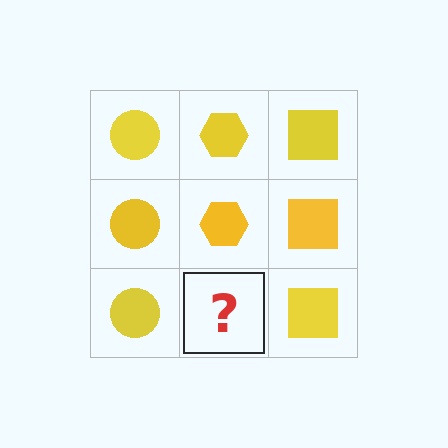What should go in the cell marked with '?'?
The missing cell should contain a yellow hexagon.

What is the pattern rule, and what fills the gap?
The rule is that each column has a consistent shape. The gap should be filled with a yellow hexagon.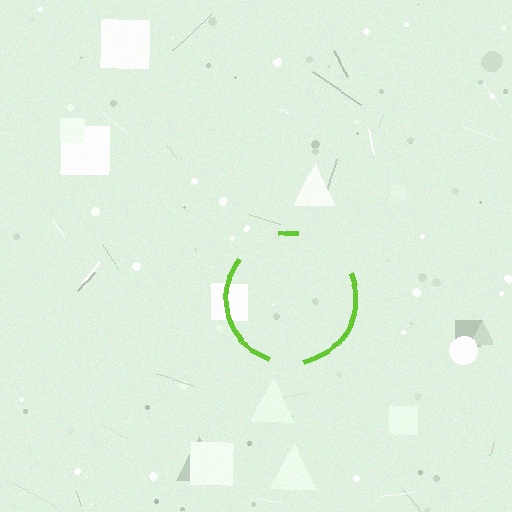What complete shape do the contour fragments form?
The contour fragments form a circle.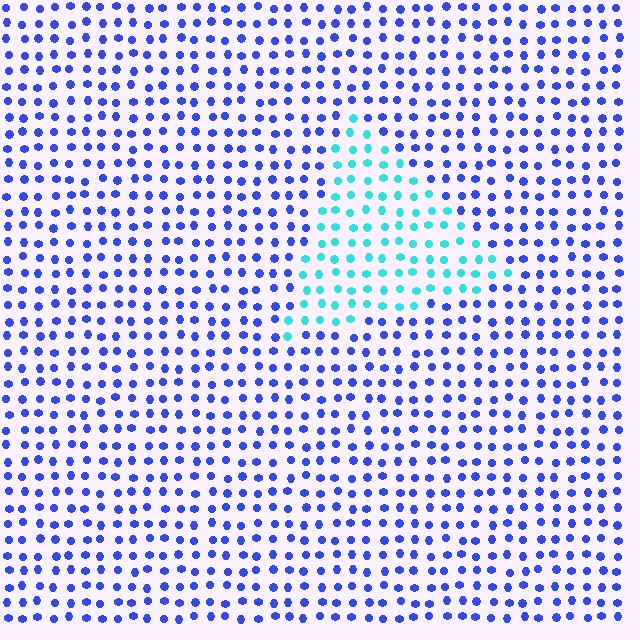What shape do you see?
I see a triangle.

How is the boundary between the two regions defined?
The boundary is defined purely by a slight shift in hue (about 54 degrees). Spacing, size, and orientation are identical on both sides.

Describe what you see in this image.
The image is filled with small blue elements in a uniform arrangement. A triangle-shaped region is visible where the elements are tinted to a slightly different hue, forming a subtle color boundary.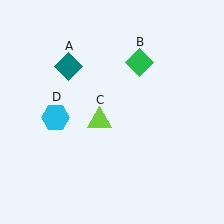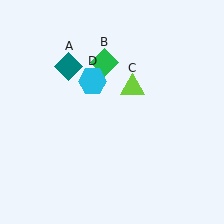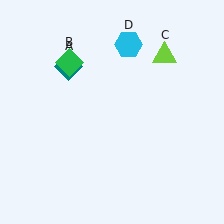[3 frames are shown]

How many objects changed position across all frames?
3 objects changed position: green diamond (object B), lime triangle (object C), cyan hexagon (object D).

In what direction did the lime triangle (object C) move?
The lime triangle (object C) moved up and to the right.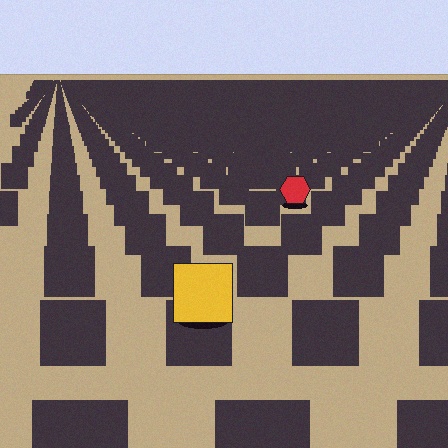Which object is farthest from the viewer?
The red hexagon is farthest from the viewer. It appears smaller and the ground texture around it is denser.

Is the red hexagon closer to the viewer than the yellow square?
No. The yellow square is closer — you can tell from the texture gradient: the ground texture is coarser near it.